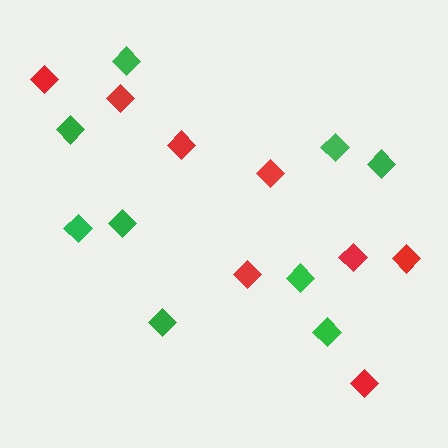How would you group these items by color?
There are 2 groups: one group of green diamonds (9) and one group of red diamonds (8).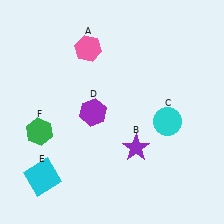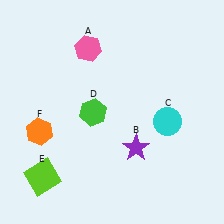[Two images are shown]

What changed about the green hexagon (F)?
In Image 1, F is green. In Image 2, it changed to orange.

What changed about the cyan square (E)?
In Image 1, E is cyan. In Image 2, it changed to lime.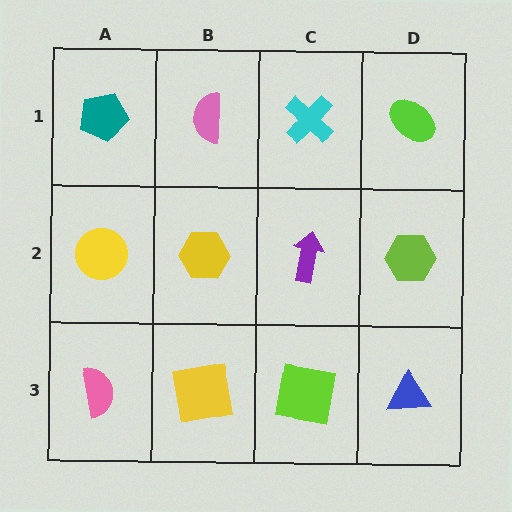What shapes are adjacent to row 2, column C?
A cyan cross (row 1, column C), a lime square (row 3, column C), a yellow hexagon (row 2, column B), a lime hexagon (row 2, column D).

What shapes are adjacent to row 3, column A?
A yellow circle (row 2, column A), a yellow square (row 3, column B).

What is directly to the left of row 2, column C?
A yellow hexagon.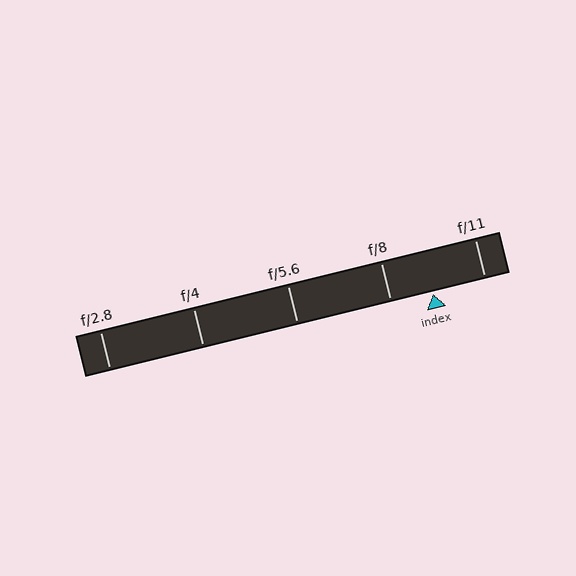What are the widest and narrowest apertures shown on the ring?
The widest aperture shown is f/2.8 and the narrowest is f/11.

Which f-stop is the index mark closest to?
The index mark is closest to f/8.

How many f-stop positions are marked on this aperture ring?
There are 5 f-stop positions marked.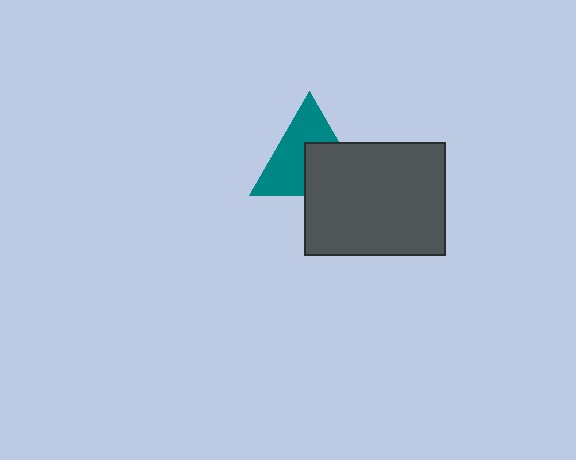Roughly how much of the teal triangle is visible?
About half of it is visible (roughly 57%).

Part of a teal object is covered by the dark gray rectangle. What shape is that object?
It is a triangle.